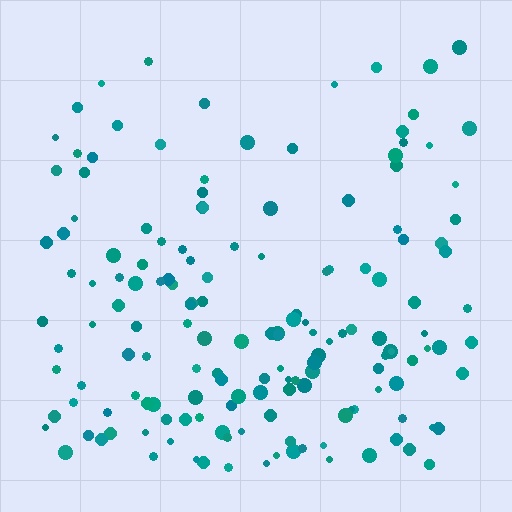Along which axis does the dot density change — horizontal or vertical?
Vertical.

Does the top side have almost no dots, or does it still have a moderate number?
Still a moderate number, just noticeably fewer than the bottom.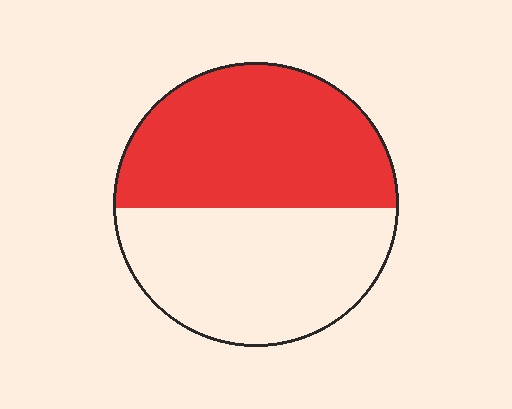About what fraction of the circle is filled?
About one half (1/2).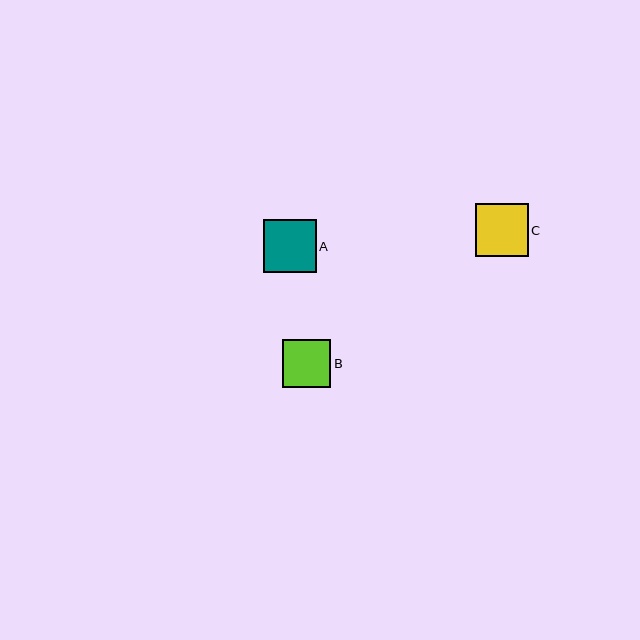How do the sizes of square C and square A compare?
Square C and square A are approximately the same size.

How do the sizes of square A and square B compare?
Square A and square B are approximately the same size.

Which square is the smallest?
Square B is the smallest with a size of approximately 48 pixels.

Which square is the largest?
Square C is the largest with a size of approximately 53 pixels.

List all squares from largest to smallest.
From largest to smallest: C, A, B.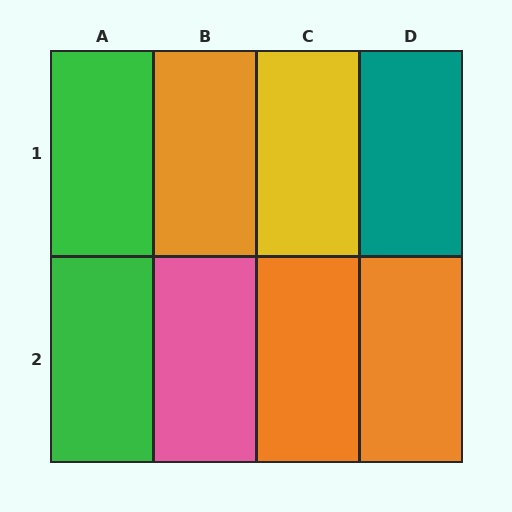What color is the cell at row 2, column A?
Green.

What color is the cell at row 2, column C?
Orange.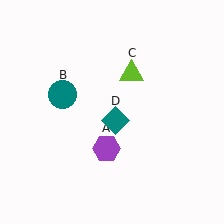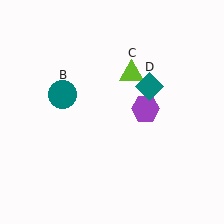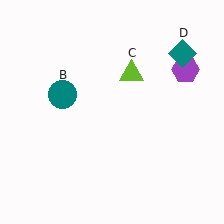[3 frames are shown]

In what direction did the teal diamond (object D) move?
The teal diamond (object D) moved up and to the right.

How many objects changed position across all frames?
2 objects changed position: purple hexagon (object A), teal diamond (object D).